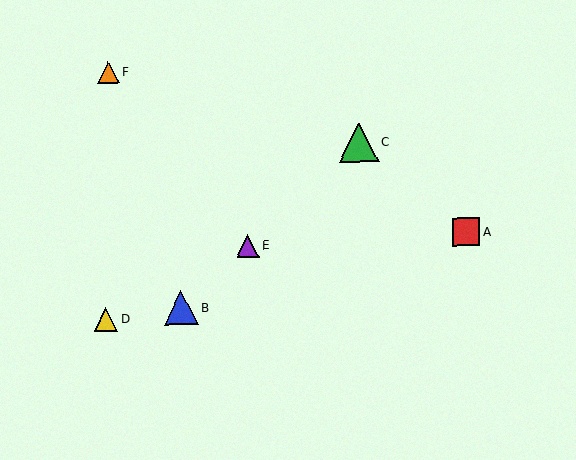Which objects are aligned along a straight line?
Objects B, C, E are aligned along a straight line.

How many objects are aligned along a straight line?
3 objects (B, C, E) are aligned along a straight line.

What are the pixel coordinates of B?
Object B is at (181, 308).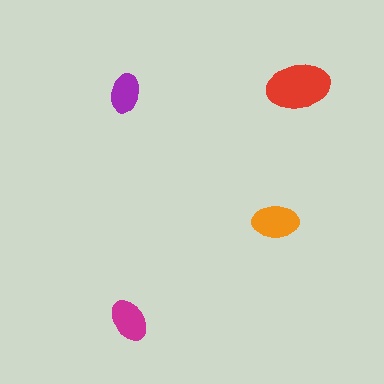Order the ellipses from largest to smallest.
the red one, the orange one, the magenta one, the purple one.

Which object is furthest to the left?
The purple ellipse is leftmost.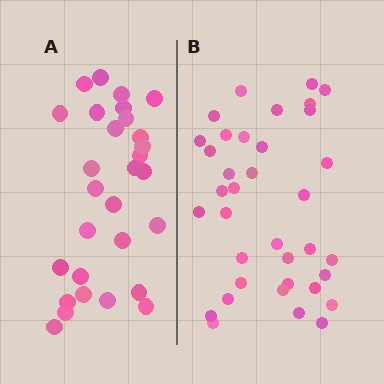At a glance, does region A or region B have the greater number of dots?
Region B (the right region) has more dots.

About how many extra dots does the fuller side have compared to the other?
Region B has roughly 8 or so more dots than region A.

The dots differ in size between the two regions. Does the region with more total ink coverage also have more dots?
No. Region A has more total ink coverage because its dots are larger, but region B actually contains more individual dots. Total area can be misleading — the number of items is what matters here.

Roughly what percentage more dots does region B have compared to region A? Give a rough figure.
About 25% more.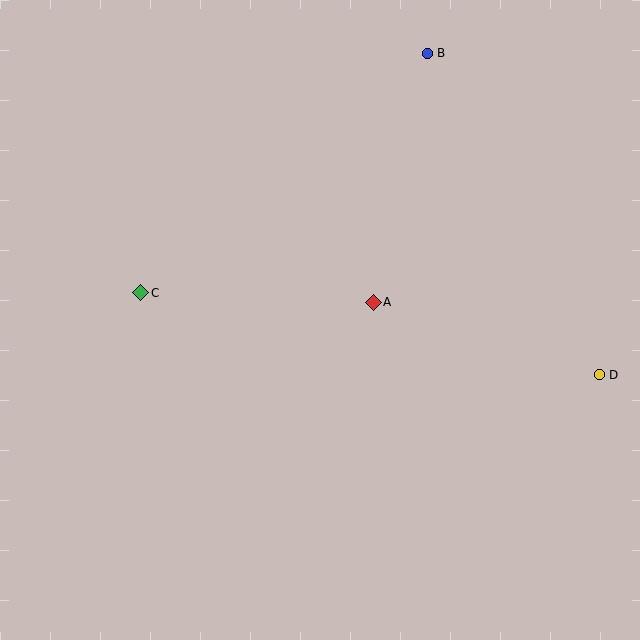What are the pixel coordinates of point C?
Point C is at (141, 293).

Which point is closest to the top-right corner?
Point B is closest to the top-right corner.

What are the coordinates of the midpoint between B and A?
The midpoint between B and A is at (400, 178).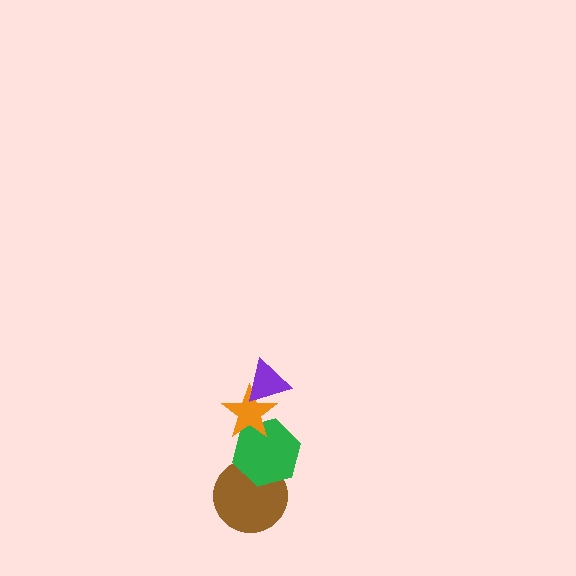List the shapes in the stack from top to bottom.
From top to bottom: the purple triangle, the orange star, the green hexagon, the brown circle.